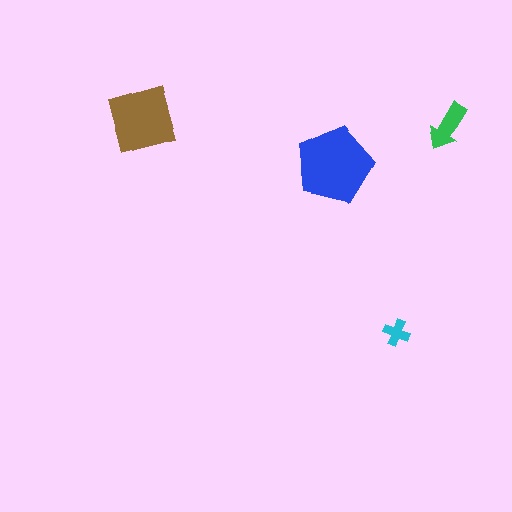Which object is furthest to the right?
The green arrow is rightmost.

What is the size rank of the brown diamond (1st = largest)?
2nd.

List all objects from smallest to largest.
The cyan cross, the green arrow, the brown diamond, the blue pentagon.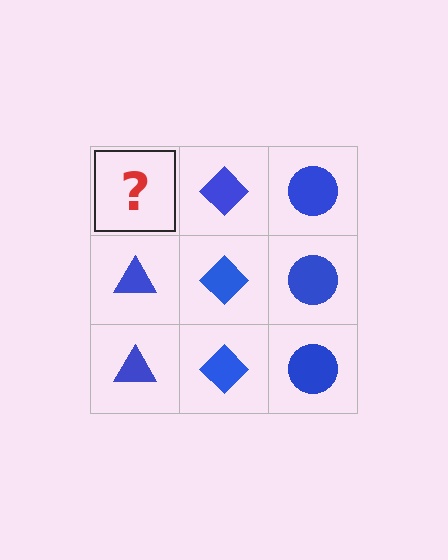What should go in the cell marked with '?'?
The missing cell should contain a blue triangle.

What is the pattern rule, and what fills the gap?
The rule is that each column has a consistent shape. The gap should be filled with a blue triangle.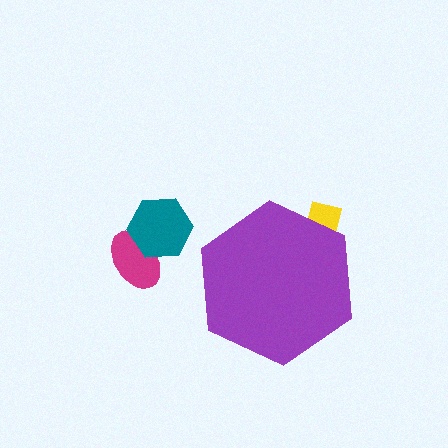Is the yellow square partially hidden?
Yes, the yellow square is partially hidden behind the purple hexagon.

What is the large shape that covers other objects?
A purple hexagon.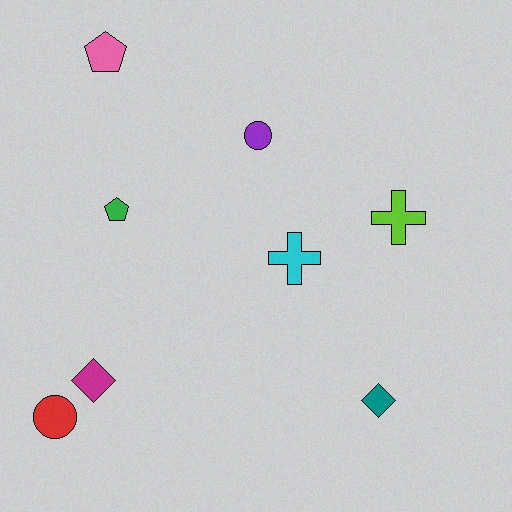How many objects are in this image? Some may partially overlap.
There are 8 objects.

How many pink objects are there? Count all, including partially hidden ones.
There is 1 pink object.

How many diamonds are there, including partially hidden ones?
There are 2 diamonds.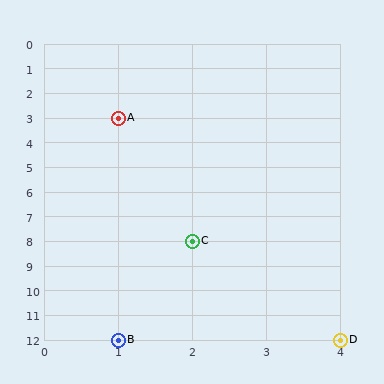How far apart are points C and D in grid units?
Points C and D are 2 columns and 4 rows apart (about 4.5 grid units diagonally).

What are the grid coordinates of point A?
Point A is at grid coordinates (1, 3).